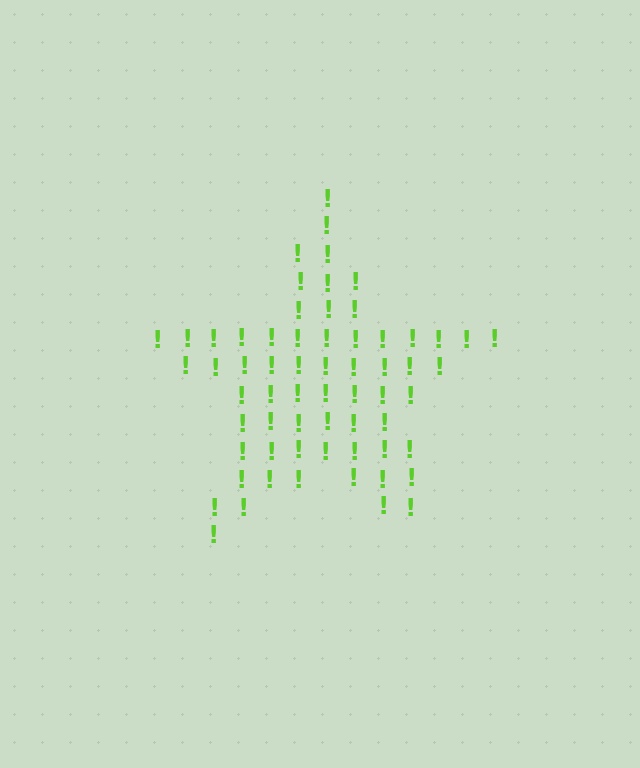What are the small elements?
The small elements are exclamation marks.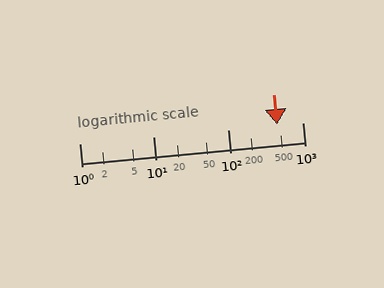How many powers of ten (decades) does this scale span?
The scale spans 3 decades, from 1 to 1000.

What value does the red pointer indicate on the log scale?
The pointer indicates approximately 460.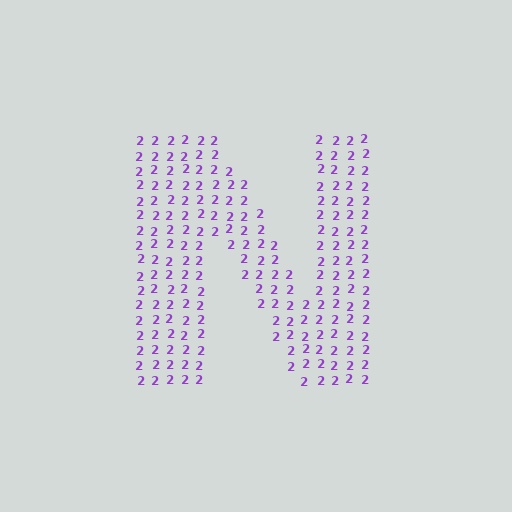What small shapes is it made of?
It is made of small digit 2's.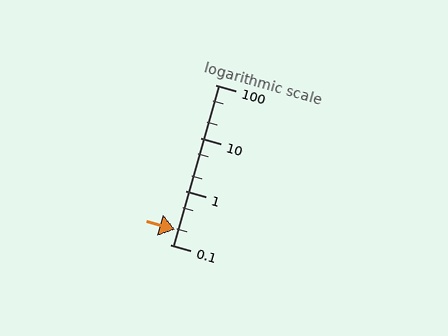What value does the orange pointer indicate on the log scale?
The pointer indicates approximately 0.19.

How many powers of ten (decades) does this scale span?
The scale spans 3 decades, from 0.1 to 100.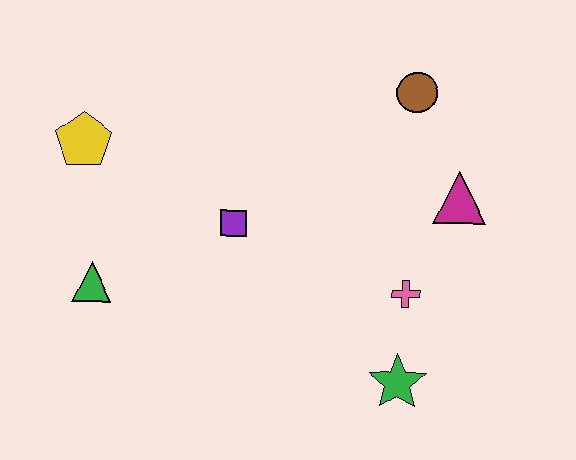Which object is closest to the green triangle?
The yellow pentagon is closest to the green triangle.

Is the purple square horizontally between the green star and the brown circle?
No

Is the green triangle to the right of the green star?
No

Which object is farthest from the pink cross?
The yellow pentagon is farthest from the pink cross.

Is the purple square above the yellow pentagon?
No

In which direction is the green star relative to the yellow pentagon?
The green star is to the right of the yellow pentagon.